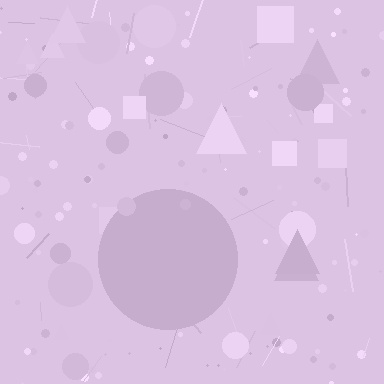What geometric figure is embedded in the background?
A circle is embedded in the background.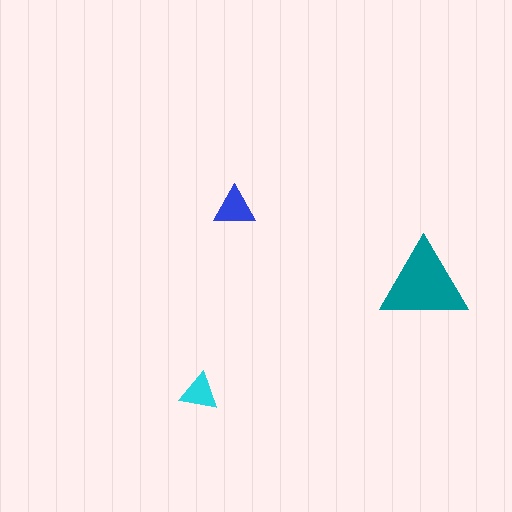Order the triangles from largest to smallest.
the teal one, the blue one, the cyan one.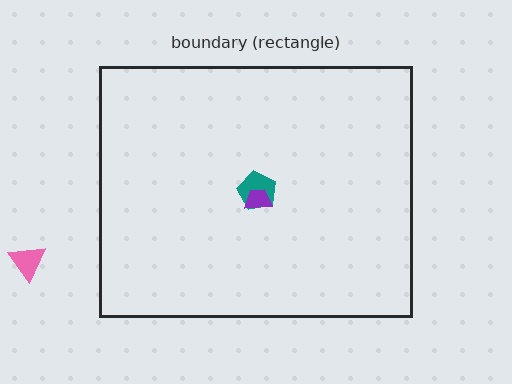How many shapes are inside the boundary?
2 inside, 1 outside.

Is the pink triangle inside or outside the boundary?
Outside.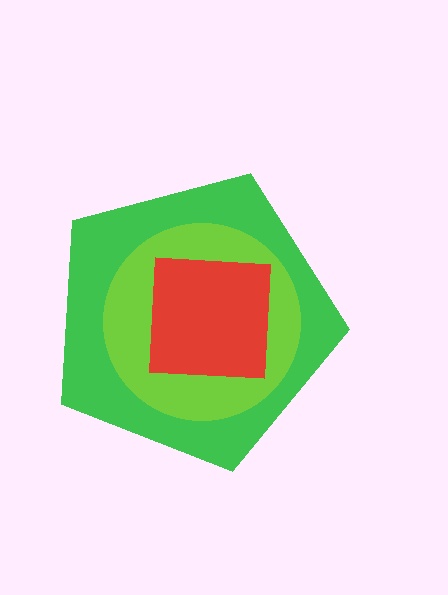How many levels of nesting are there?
3.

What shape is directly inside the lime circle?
The red square.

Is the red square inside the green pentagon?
Yes.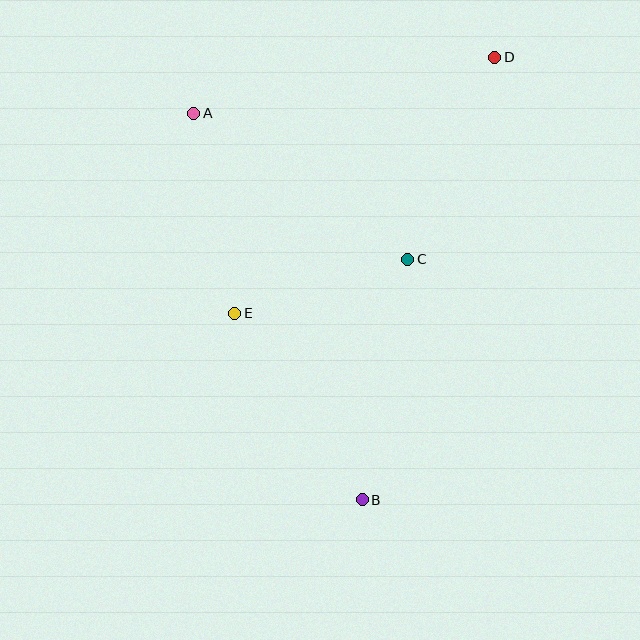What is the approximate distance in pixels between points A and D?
The distance between A and D is approximately 306 pixels.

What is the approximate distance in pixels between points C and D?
The distance between C and D is approximately 220 pixels.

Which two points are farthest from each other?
Points B and D are farthest from each other.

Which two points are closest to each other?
Points C and E are closest to each other.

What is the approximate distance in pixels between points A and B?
The distance between A and B is approximately 422 pixels.